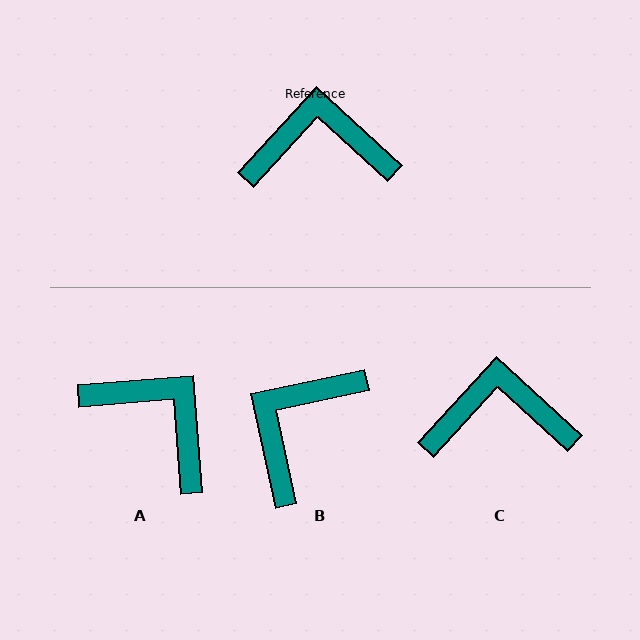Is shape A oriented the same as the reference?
No, it is off by about 43 degrees.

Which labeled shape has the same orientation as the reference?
C.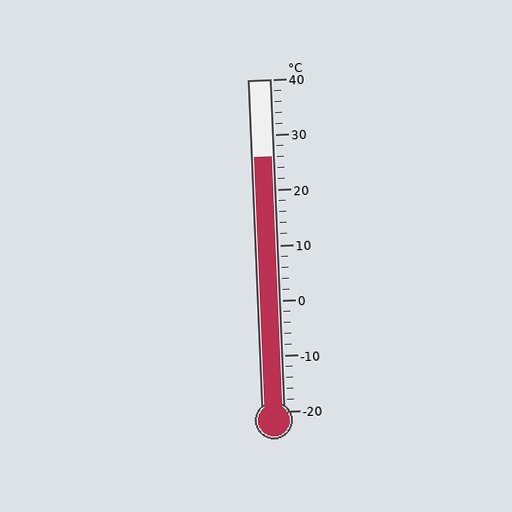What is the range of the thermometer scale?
The thermometer scale ranges from -20°C to 40°C.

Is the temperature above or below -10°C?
The temperature is above -10°C.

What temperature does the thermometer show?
The thermometer shows approximately 26°C.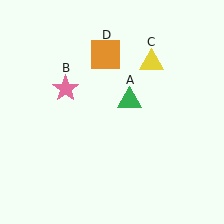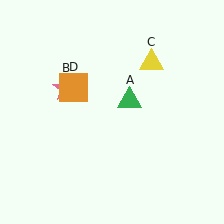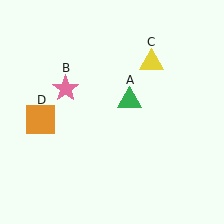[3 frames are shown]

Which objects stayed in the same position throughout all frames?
Green triangle (object A) and pink star (object B) and yellow triangle (object C) remained stationary.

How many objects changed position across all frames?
1 object changed position: orange square (object D).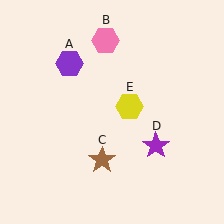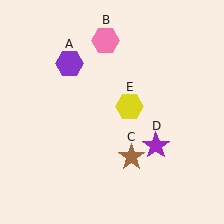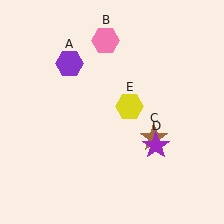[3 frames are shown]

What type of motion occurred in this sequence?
The brown star (object C) rotated counterclockwise around the center of the scene.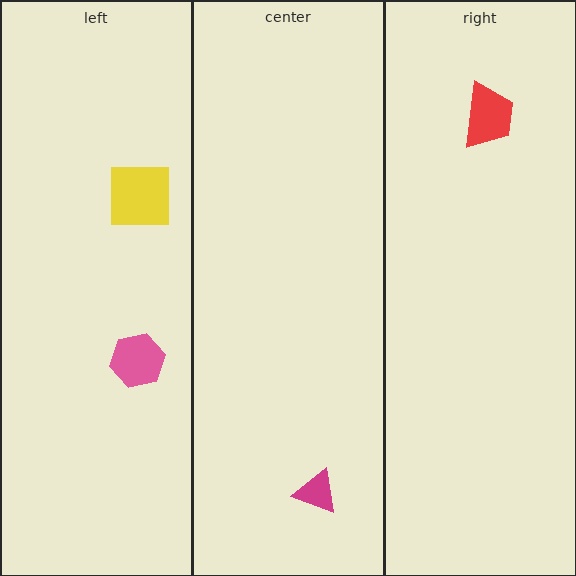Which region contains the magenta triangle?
The center region.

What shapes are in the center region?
The magenta triangle.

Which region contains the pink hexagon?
The left region.